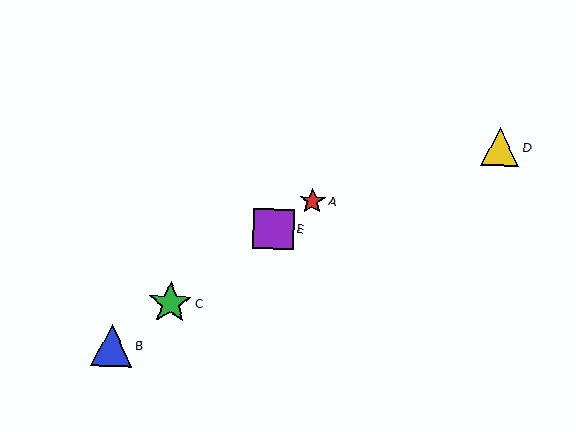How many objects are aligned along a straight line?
4 objects (A, B, C, E) are aligned along a straight line.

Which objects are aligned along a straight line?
Objects A, B, C, E are aligned along a straight line.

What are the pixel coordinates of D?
Object D is at (500, 147).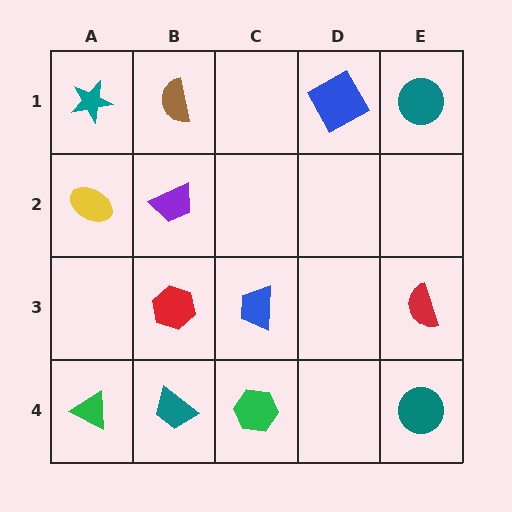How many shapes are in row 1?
4 shapes.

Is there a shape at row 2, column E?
No, that cell is empty.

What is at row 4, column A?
A green triangle.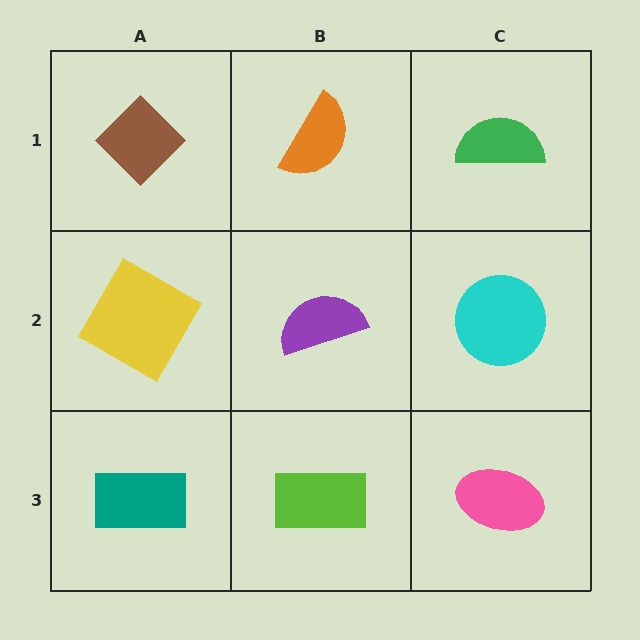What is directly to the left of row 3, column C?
A lime rectangle.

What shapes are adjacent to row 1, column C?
A cyan circle (row 2, column C), an orange semicircle (row 1, column B).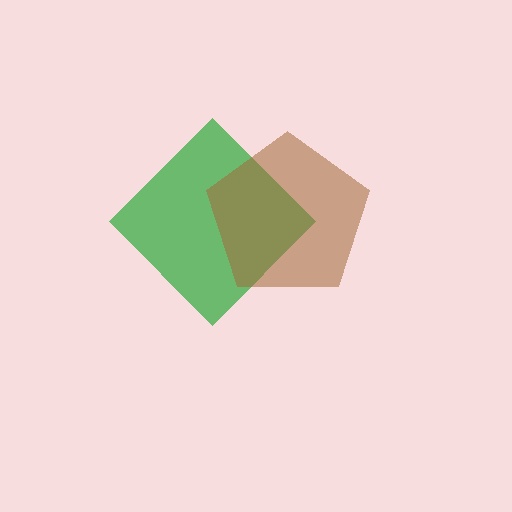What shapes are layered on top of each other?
The layered shapes are: a green diamond, a brown pentagon.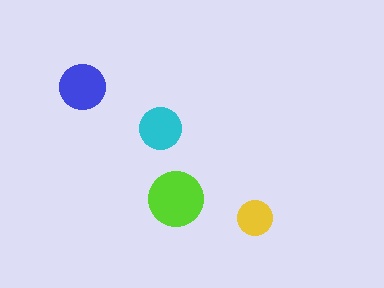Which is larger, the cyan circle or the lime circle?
The lime one.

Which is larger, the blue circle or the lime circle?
The lime one.